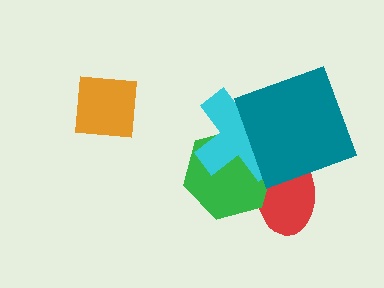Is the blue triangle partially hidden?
Yes, it is partially covered by another shape.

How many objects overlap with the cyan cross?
4 objects overlap with the cyan cross.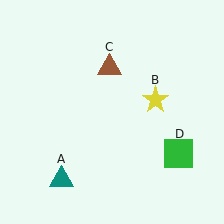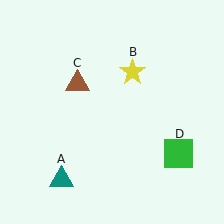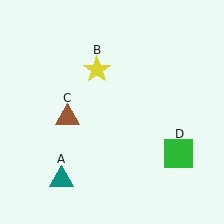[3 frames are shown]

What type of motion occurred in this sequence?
The yellow star (object B), brown triangle (object C) rotated counterclockwise around the center of the scene.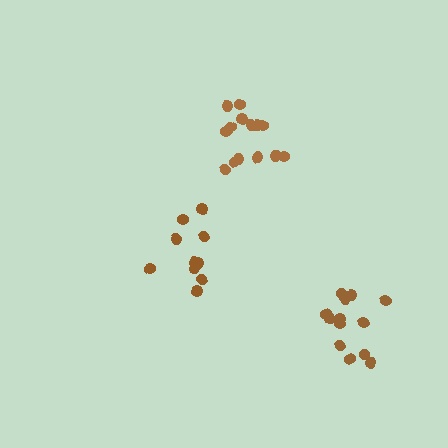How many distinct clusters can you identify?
There are 3 distinct clusters.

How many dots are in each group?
Group 1: 14 dots, Group 2: 10 dots, Group 3: 13 dots (37 total).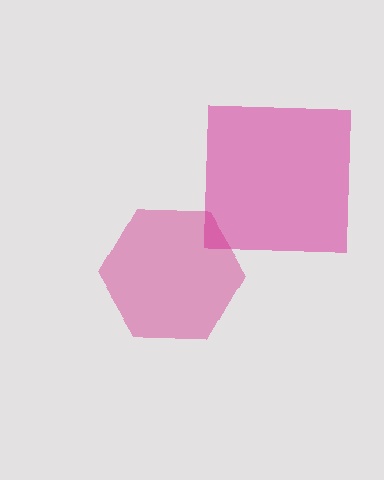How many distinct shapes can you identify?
There are 2 distinct shapes: a pink square, a magenta hexagon.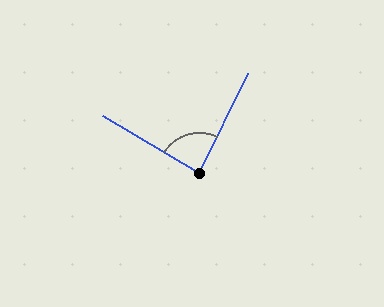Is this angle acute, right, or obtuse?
It is approximately a right angle.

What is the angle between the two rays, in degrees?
Approximately 85 degrees.